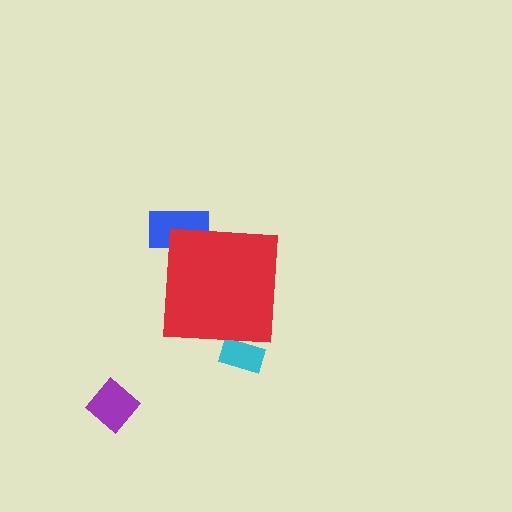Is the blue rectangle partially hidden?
Yes, the blue rectangle is partially hidden behind the red square.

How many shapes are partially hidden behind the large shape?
2 shapes are partially hidden.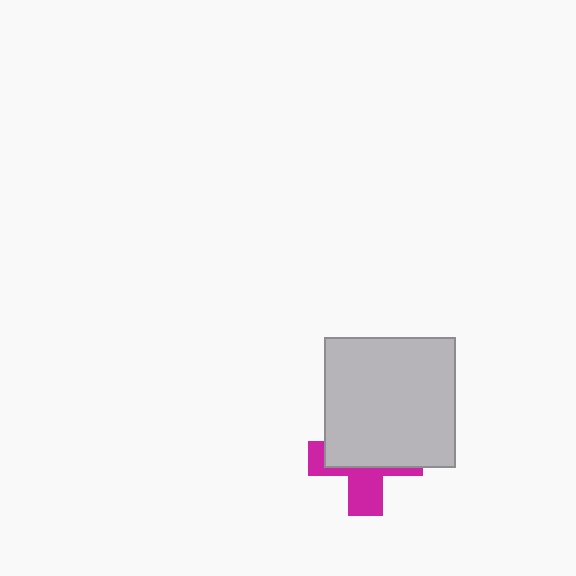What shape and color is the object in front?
The object in front is a light gray square.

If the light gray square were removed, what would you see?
You would see the complete magenta cross.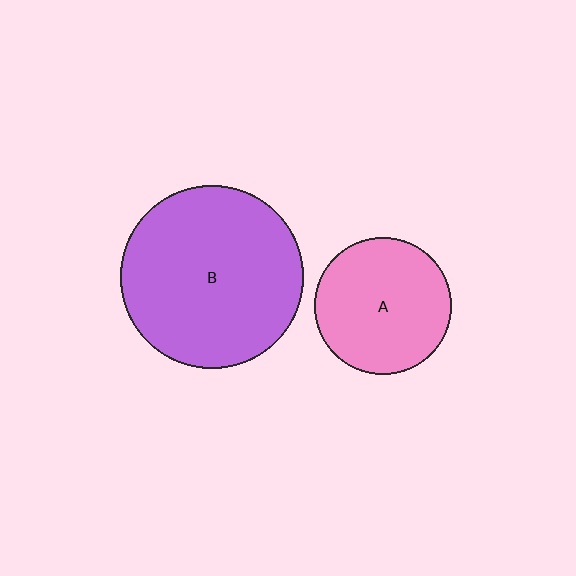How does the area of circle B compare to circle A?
Approximately 1.8 times.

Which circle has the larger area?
Circle B (purple).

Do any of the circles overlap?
No, none of the circles overlap.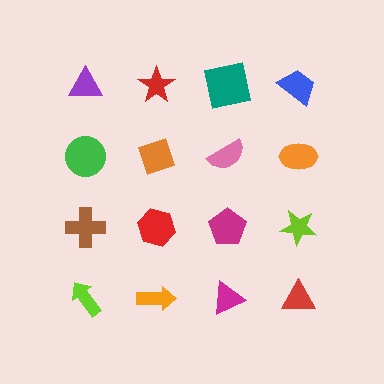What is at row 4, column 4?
A red triangle.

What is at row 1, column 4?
A blue trapezoid.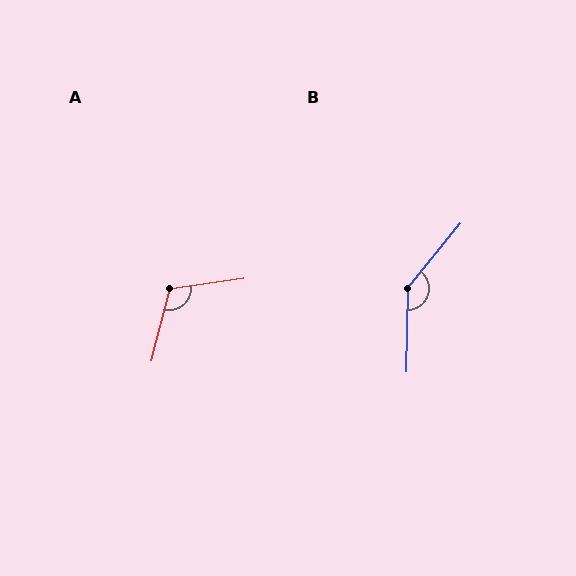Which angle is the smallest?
A, at approximately 112 degrees.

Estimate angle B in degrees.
Approximately 142 degrees.